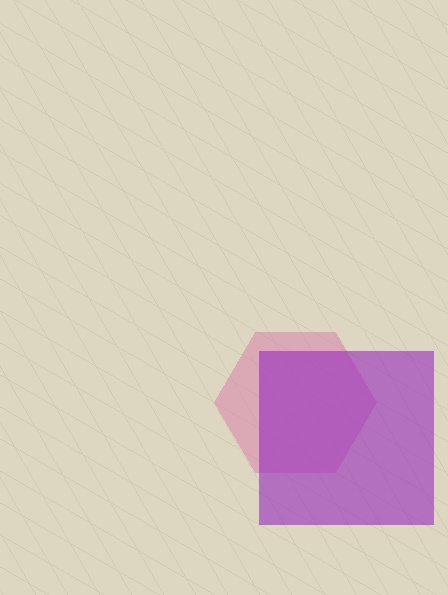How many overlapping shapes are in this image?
There are 2 overlapping shapes in the image.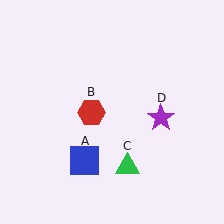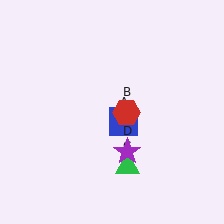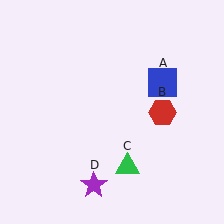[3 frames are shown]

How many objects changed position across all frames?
3 objects changed position: blue square (object A), red hexagon (object B), purple star (object D).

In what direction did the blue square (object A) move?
The blue square (object A) moved up and to the right.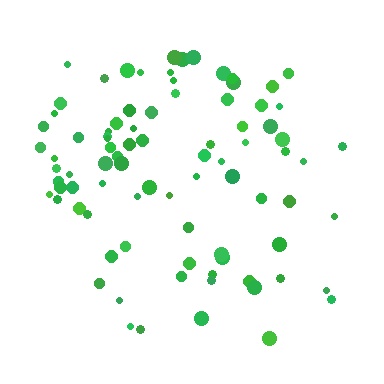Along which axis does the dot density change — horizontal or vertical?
Vertical.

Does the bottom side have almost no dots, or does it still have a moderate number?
Still a moderate number, just noticeably fewer than the top.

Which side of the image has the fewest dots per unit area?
The bottom.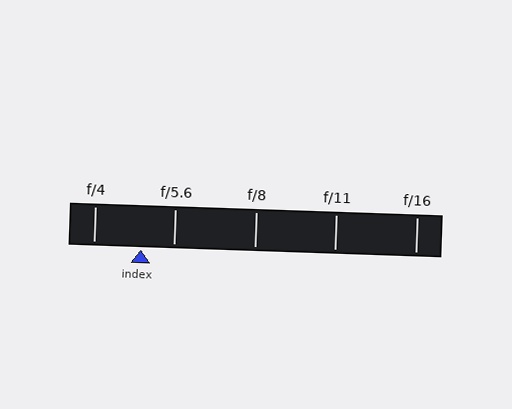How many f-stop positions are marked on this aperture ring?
There are 5 f-stop positions marked.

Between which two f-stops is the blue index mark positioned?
The index mark is between f/4 and f/5.6.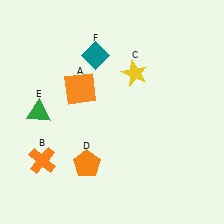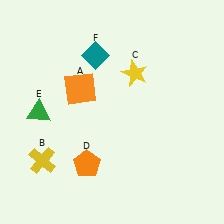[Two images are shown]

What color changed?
The cross (B) changed from orange in Image 1 to yellow in Image 2.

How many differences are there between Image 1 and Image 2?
There is 1 difference between the two images.